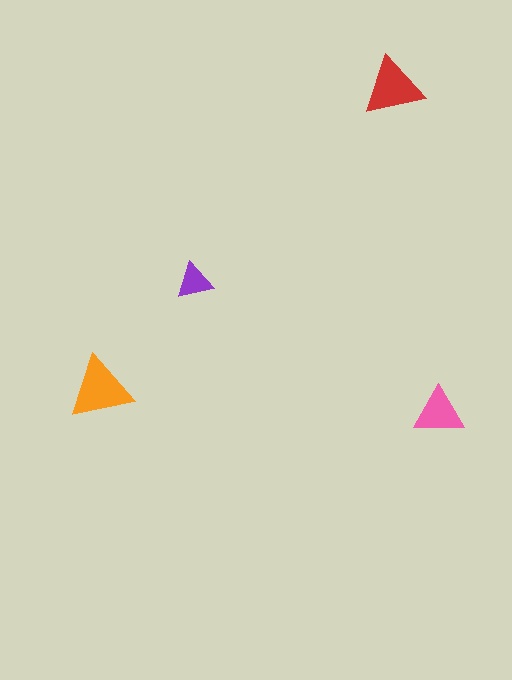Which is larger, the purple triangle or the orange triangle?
The orange one.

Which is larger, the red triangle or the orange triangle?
The orange one.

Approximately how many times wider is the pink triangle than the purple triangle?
About 1.5 times wider.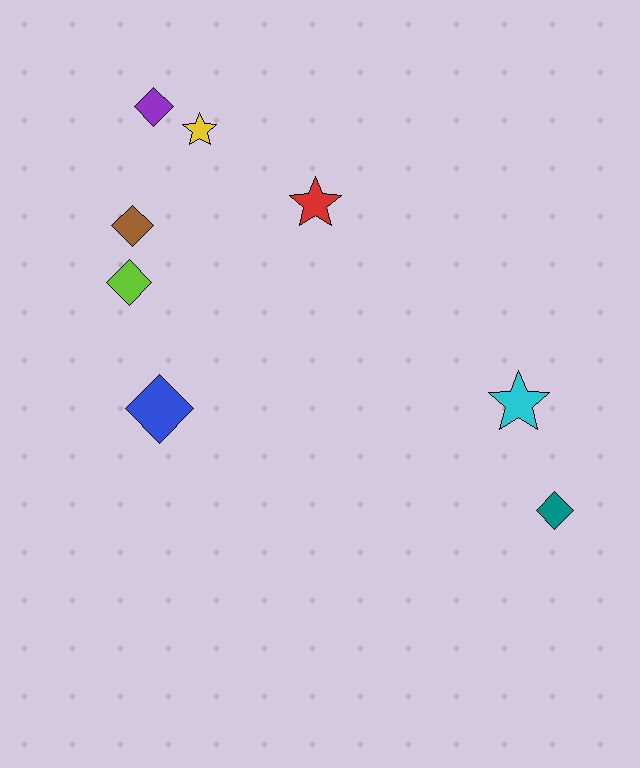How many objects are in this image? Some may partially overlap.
There are 8 objects.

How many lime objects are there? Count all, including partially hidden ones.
There is 1 lime object.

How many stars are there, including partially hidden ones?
There are 3 stars.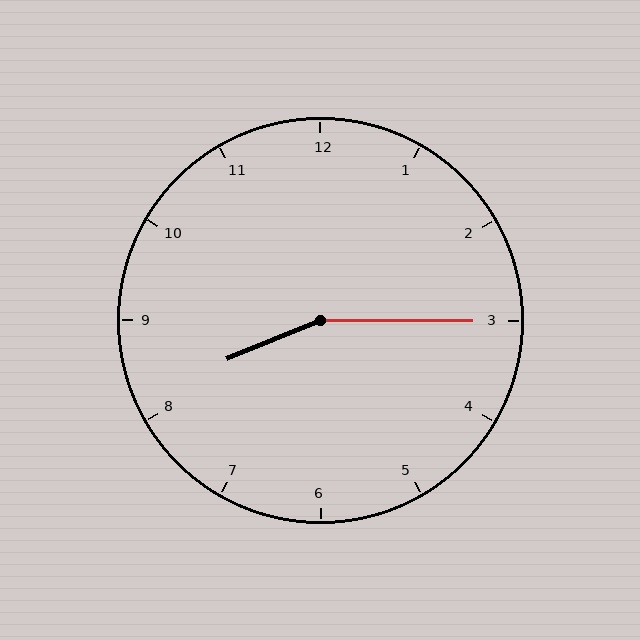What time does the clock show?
8:15.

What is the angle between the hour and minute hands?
Approximately 158 degrees.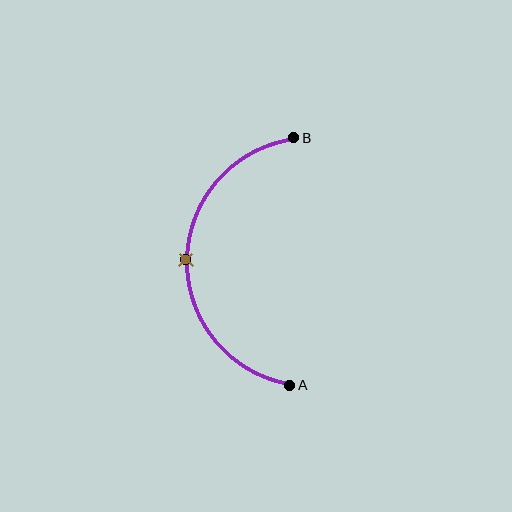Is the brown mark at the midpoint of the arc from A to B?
Yes. The brown mark lies on the arc at equal arc-length from both A and B — it is the arc midpoint.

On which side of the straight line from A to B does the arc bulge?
The arc bulges to the left of the straight line connecting A and B.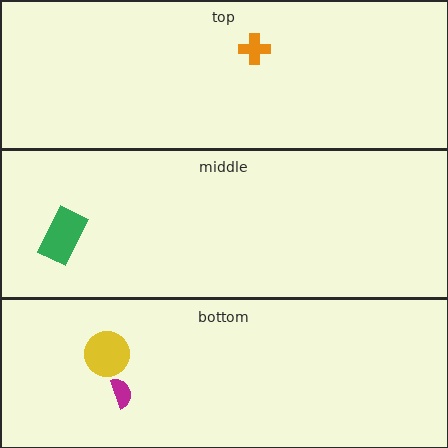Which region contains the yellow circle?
The bottom region.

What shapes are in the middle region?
The green rectangle.